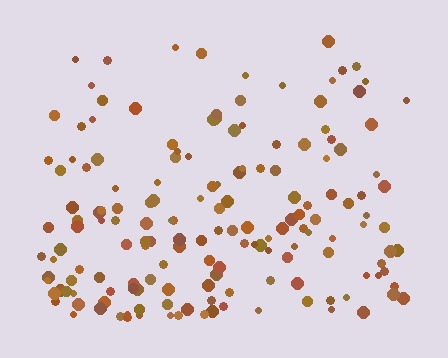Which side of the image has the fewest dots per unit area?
The top.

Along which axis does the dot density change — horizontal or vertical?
Vertical.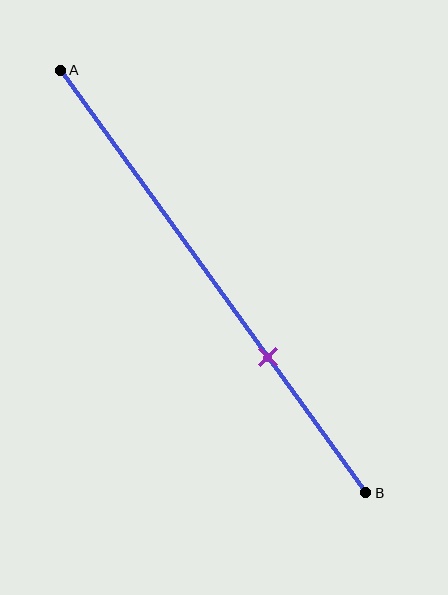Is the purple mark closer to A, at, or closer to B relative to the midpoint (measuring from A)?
The purple mark is closer to point B than the midpoint of segment AB.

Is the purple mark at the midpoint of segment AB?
No, the mark is at about 70% from A, not at the 50% midpoint.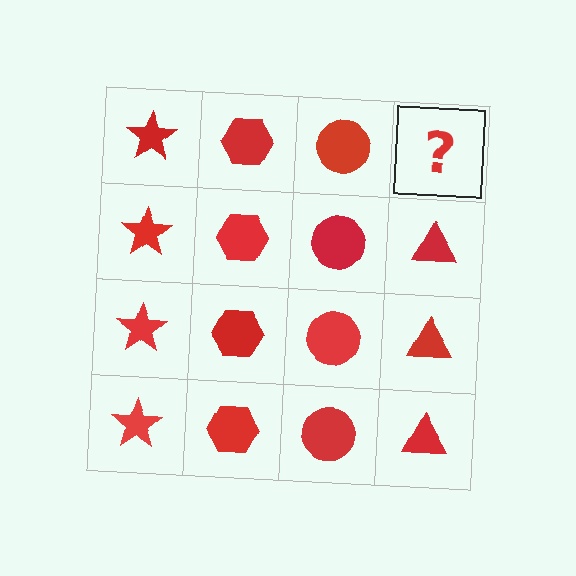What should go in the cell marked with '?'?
The missing cell should contain a red triangle.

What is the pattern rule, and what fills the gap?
The rule is that each column has a consistent shape. The gap should be filled with a red triangle.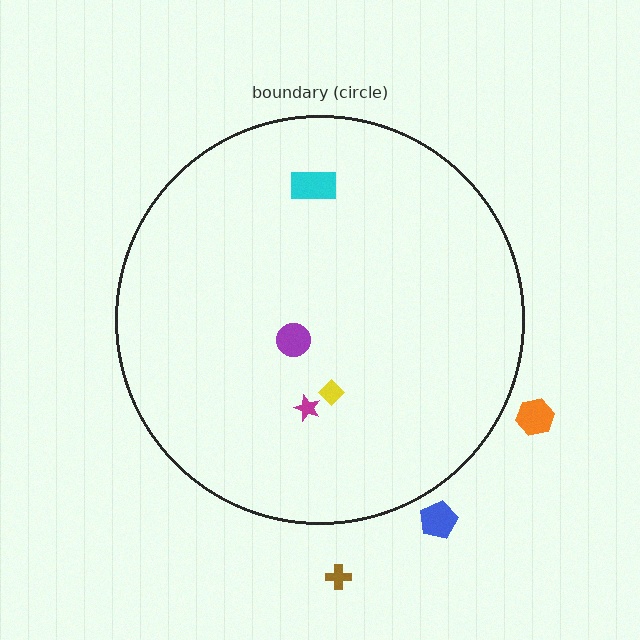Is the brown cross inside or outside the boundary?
Outside.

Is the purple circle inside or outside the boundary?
Inside.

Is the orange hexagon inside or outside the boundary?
Outside.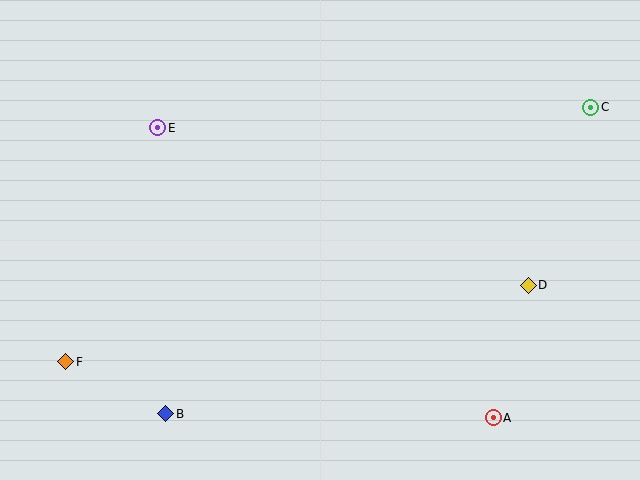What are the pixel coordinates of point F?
Point F is at (66, 362).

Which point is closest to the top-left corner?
Point E is closest to the top-left corner.